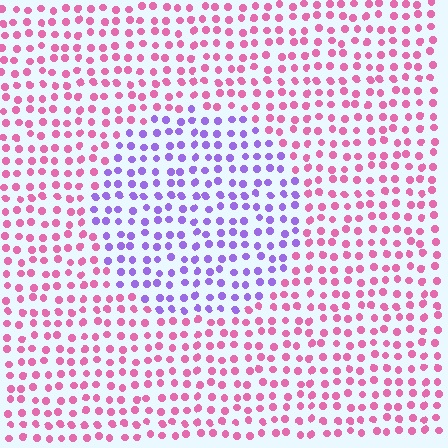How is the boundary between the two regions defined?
The boundary is defined purely by a slight shift in hue (about 62 degrees). Spacing, size, and orientation are identical on both sides.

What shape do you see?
I see a circle.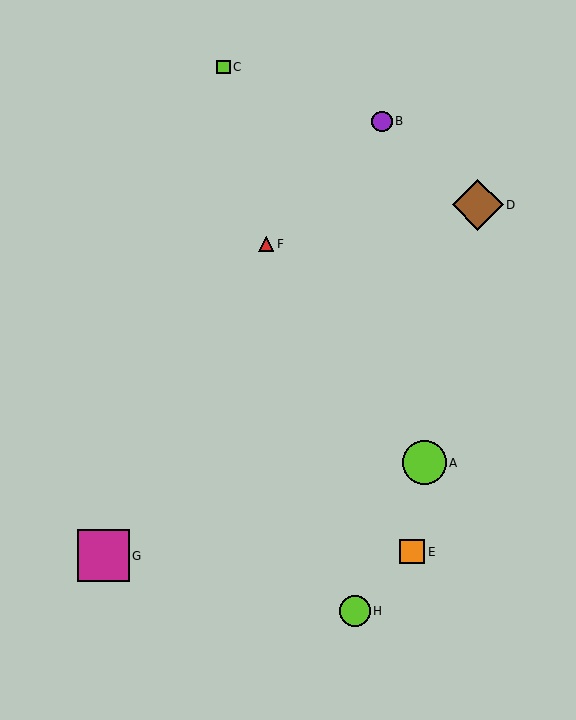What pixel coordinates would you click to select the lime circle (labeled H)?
Click at (355, 611) to select the lime circle H.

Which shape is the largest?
The magenta square (labeled G) is the largest.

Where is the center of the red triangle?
The center of the red triangle is at (266, 244).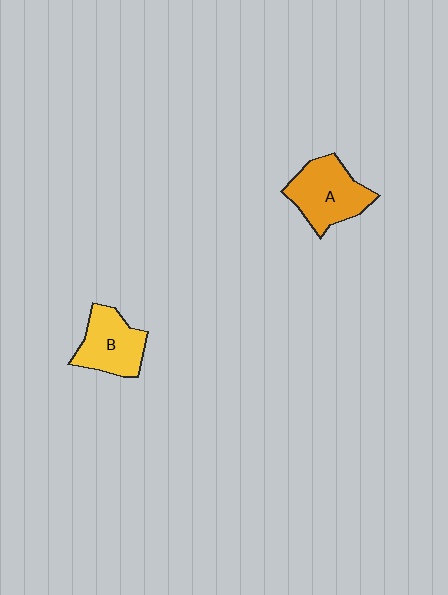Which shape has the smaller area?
Shape B (yellow).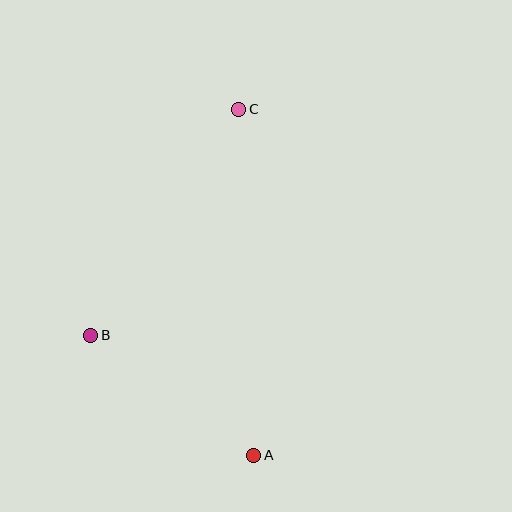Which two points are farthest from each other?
Points A and C are farthest from each other.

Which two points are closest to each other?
Points A and B are closest to each other.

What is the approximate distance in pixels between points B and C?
The distance between B and C is approximately 270 pixels.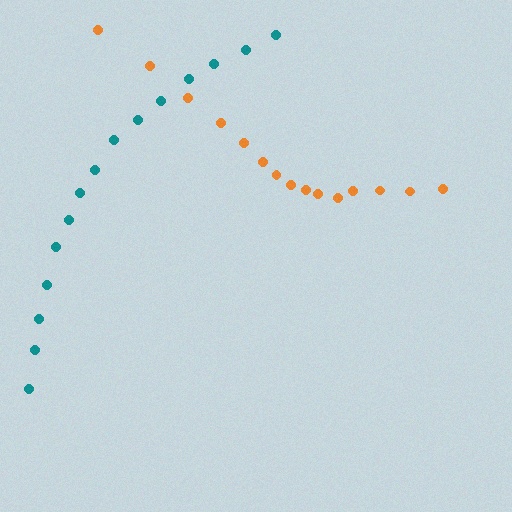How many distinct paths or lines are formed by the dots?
There are 2 distinct paths.